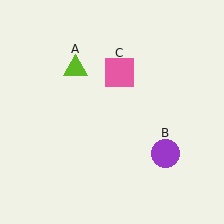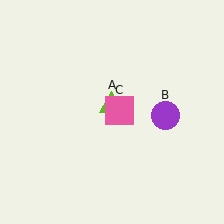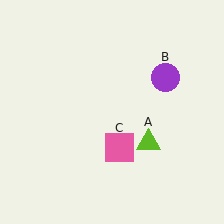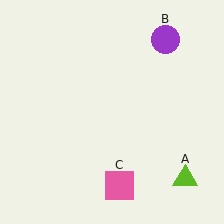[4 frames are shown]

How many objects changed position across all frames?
3 objects changed position: lime triangle (object A), purple circle (object B), pink square (object C).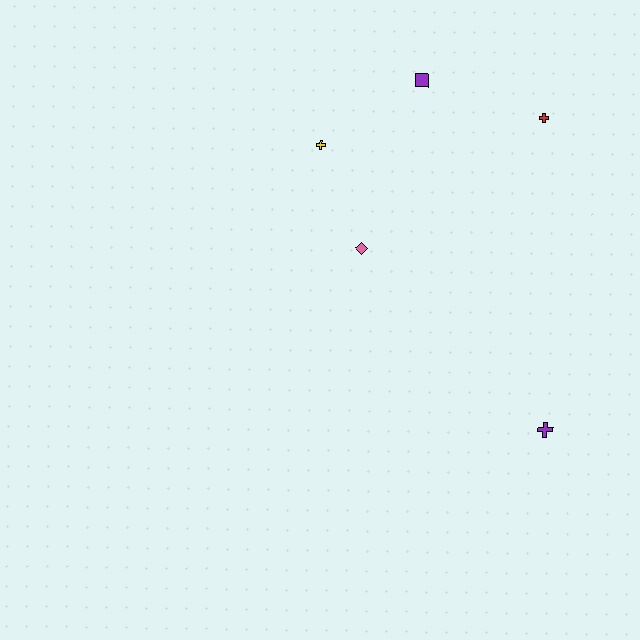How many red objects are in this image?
There is 1 red object.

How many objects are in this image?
There are 5 objects.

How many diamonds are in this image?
There is 1 diamond.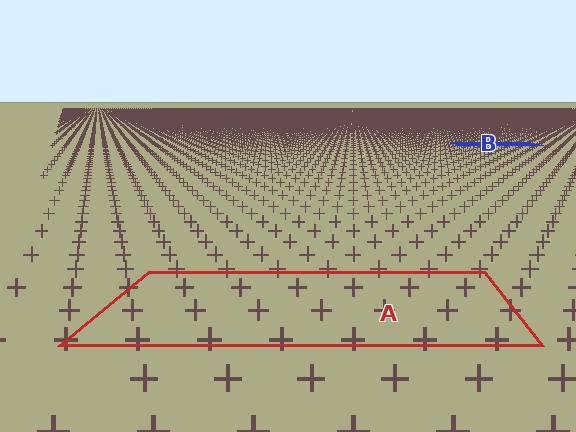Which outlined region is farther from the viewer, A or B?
Region B is farther from the viewer — the texture elements inside it appear smaller and more densely packed.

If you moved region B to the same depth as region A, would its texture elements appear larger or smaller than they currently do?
They would appear larger. At a closer depth, the same texture elements are projected at a bigger on-screen size.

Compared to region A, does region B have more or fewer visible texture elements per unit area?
Region B has more texture elements per unit area — they are packed more densely because it is farther away.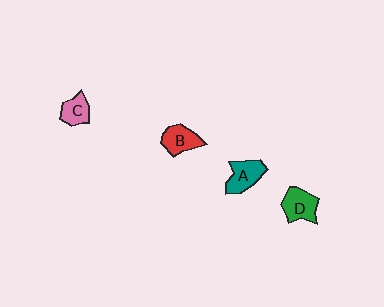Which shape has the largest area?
Shape D (green).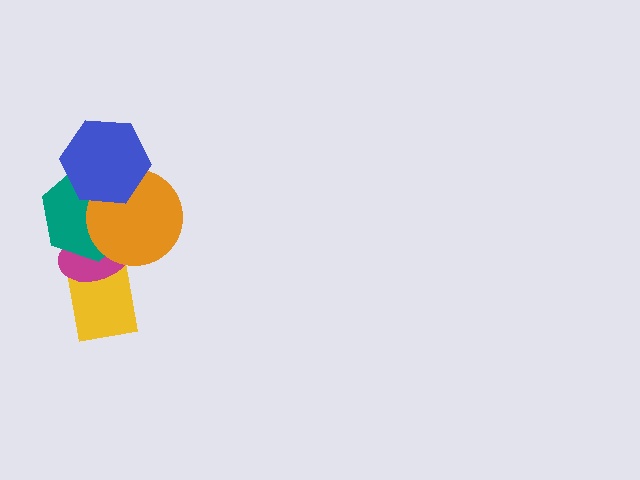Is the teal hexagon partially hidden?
Yes, it is partially covered by another shape.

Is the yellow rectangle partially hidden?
Yes, it is partially covered by another shape.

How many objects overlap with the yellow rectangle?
3 objects overlap with the yellow rectangle.